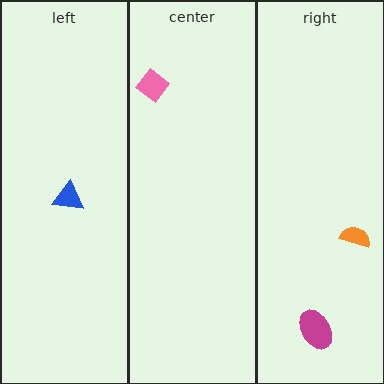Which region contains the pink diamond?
The center region.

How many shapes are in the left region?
1.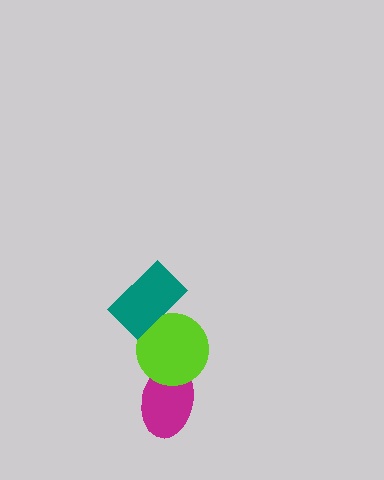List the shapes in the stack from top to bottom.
From top to bottom: the teal rectangle, the lime circle, the magenta ellipse.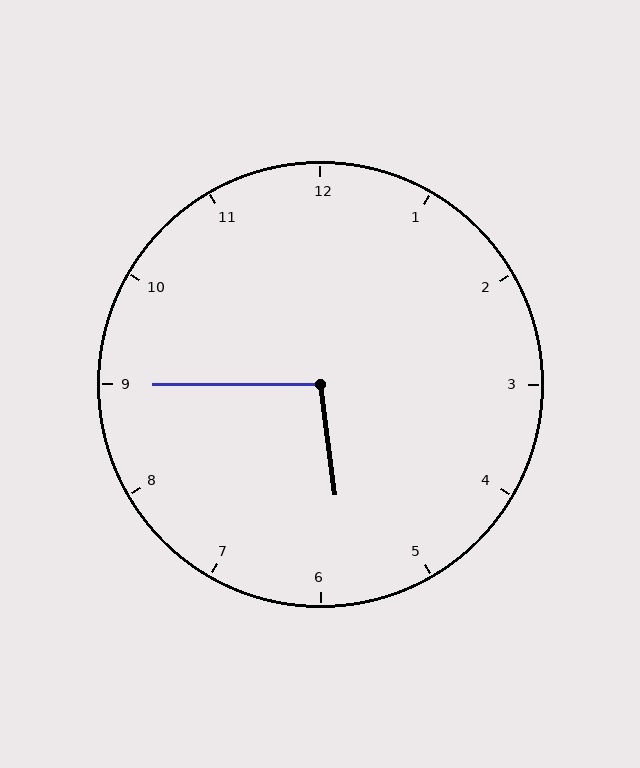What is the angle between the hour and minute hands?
Approximately 98 degrees.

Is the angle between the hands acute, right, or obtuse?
It is obtuse.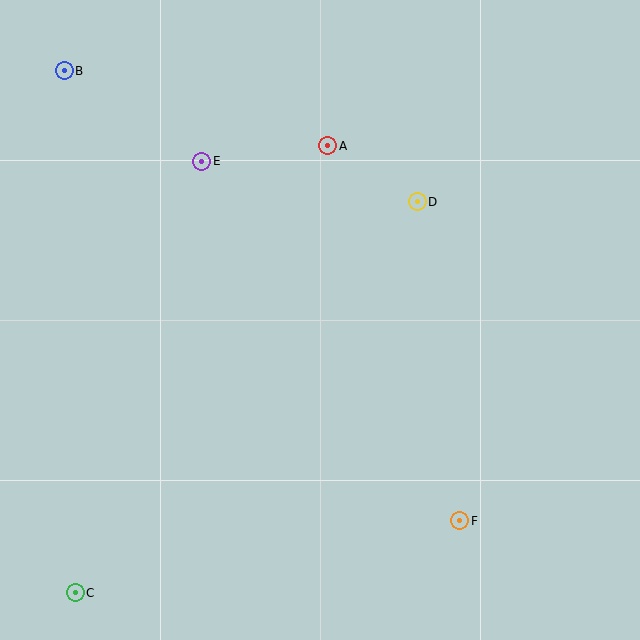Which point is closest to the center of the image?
Point D at (417, 202) is closest to the center.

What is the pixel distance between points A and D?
The distance between A and D is 106 pixels.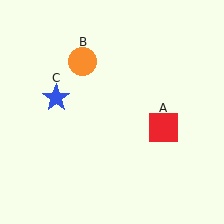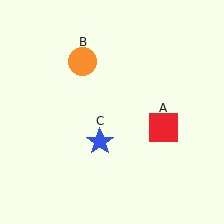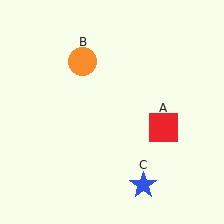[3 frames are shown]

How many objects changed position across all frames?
1 object changed position: blue star (object C).